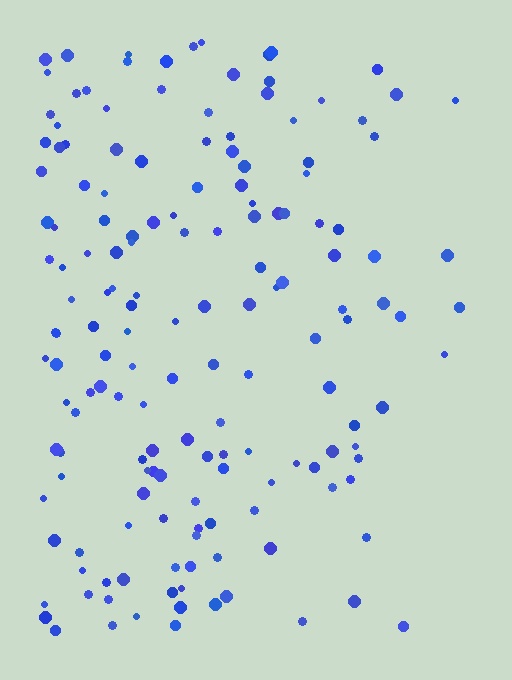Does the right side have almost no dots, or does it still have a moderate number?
Still a moderate number, just noticeably fewer than the left.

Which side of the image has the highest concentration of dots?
The left.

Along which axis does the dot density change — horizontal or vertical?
Horizontal.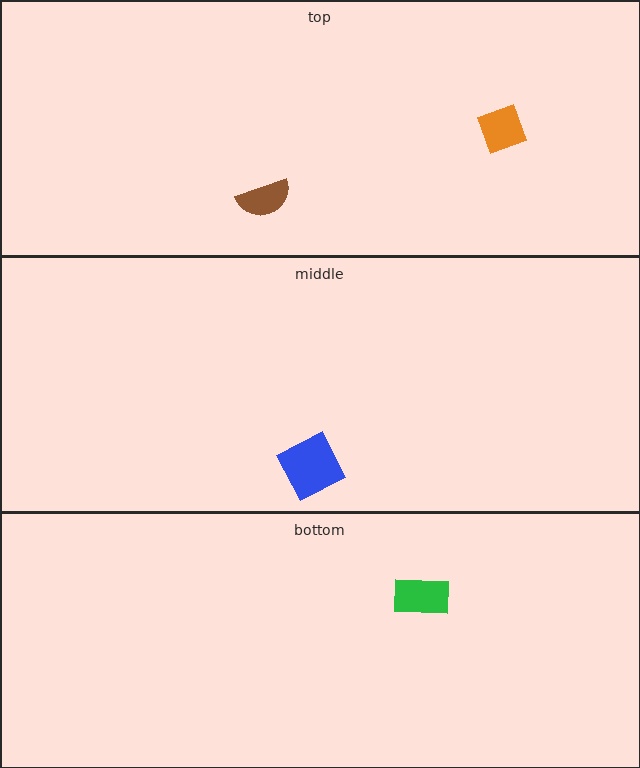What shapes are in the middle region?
The blue square.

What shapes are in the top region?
The brown semicircle, the orange diamond.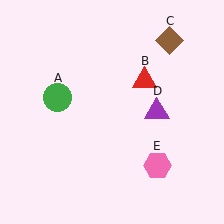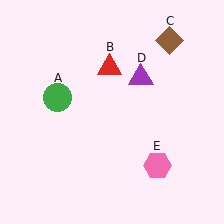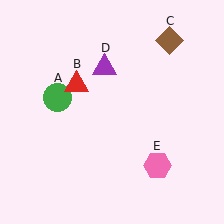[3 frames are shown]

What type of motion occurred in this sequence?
The red triangle (object B), purple triangle (object D) rotated counterclockwise around the center of the scene.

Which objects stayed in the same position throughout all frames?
Green circle (object A) and brown diamond (object C) and pink hexagon (object E) remained stationary.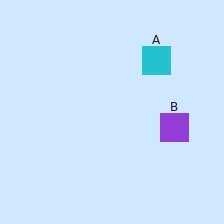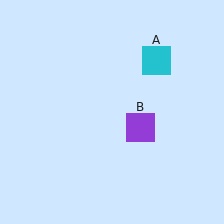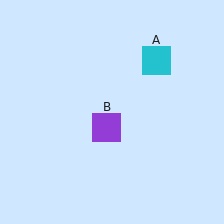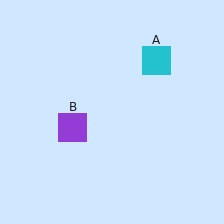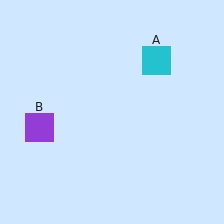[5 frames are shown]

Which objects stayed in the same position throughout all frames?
Cyan square (object A) remained stationary.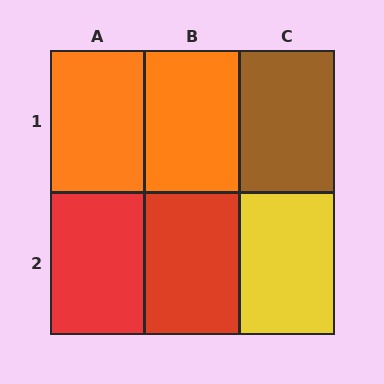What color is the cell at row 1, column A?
Orange.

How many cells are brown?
1 cell is brown.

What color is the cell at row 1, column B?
Orange.